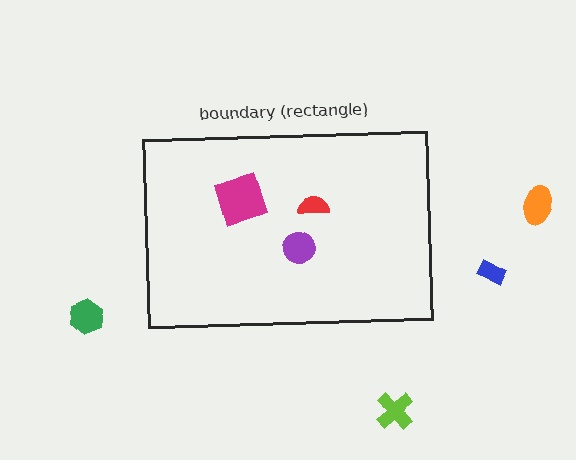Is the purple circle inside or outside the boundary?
Inside.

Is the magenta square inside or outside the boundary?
Inside.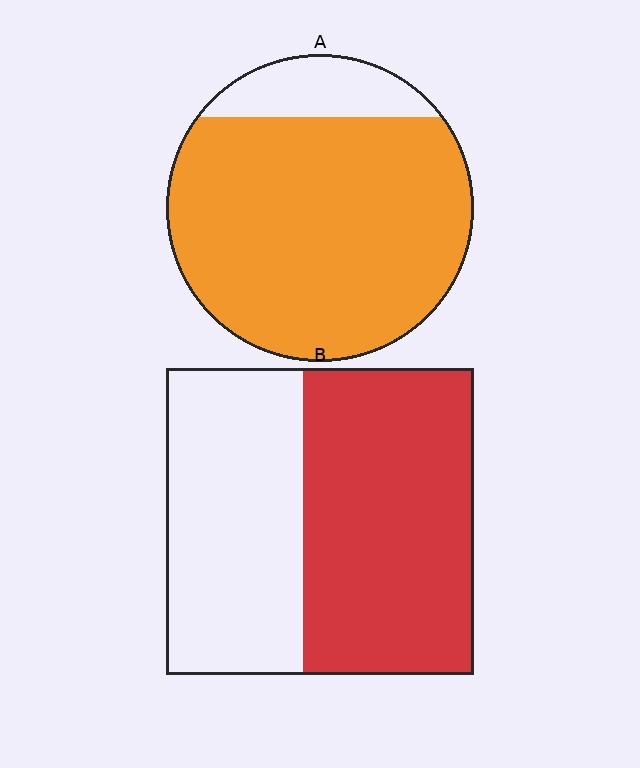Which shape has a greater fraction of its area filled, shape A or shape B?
Shape A.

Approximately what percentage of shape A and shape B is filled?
A is approximately 85% and B is approximately 55%.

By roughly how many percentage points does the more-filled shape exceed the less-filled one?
By roughly 30 percentage points (A over B).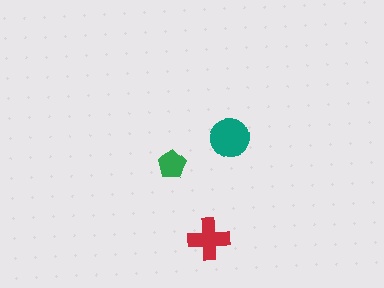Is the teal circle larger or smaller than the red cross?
Larger.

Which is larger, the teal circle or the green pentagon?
The teal circle.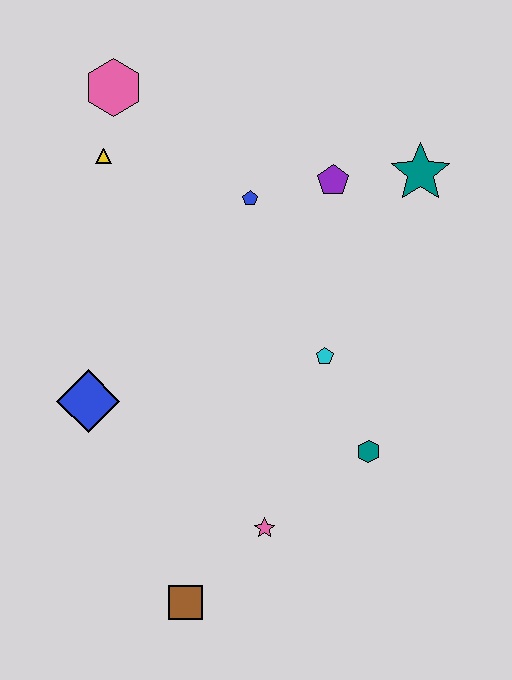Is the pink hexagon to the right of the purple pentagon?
No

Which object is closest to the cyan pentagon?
The teal hexagon is closest to the cyan pentagon.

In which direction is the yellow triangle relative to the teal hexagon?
The yellow triangle is above the teal hexagon.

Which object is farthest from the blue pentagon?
The brown square is farthest from the blue pentagon.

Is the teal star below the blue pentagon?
No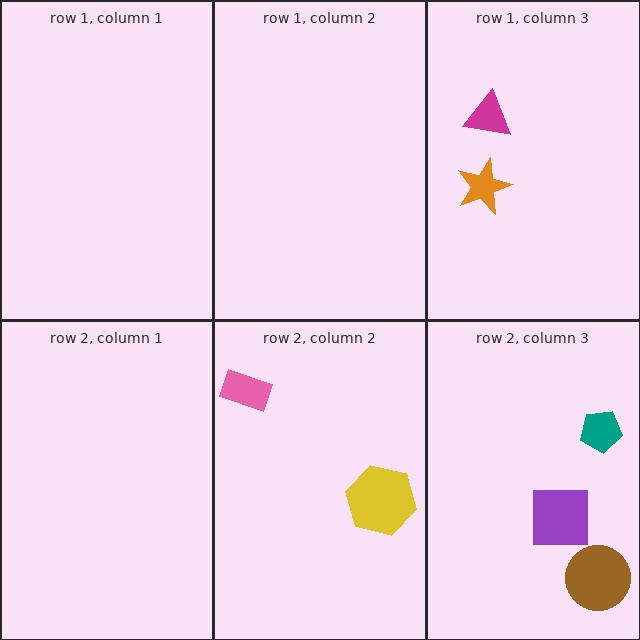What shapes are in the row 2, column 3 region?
The purple square, the teal pentagon, the brown circle.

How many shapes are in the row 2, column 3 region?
3.